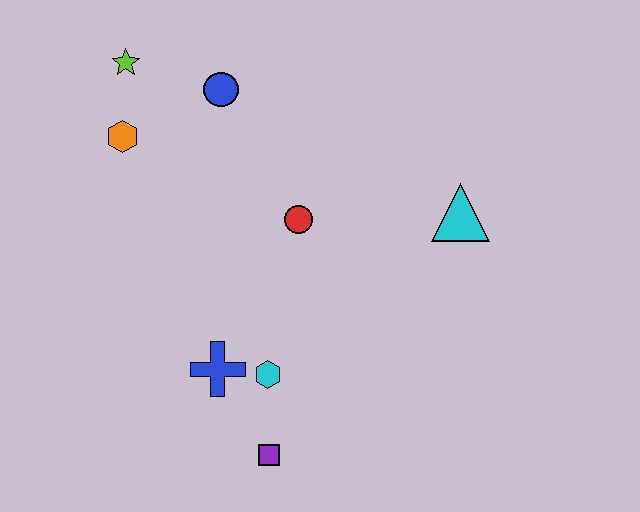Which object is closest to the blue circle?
The lime star is closest to the blue circle.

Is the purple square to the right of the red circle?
No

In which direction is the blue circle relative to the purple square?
The blue circle is above the purple square.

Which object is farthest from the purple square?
The lime star is farthest from the purple square.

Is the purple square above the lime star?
No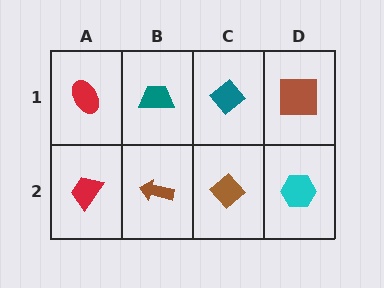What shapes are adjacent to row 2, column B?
A teal trapezoid (row 1, column B), a red trapezoid (row 2, column A), a brown diamond (row 2, column C).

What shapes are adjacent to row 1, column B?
A brown arrow (row 2, column B), a red ellipse (row 1, column A), a teal diamond (row 1, column C).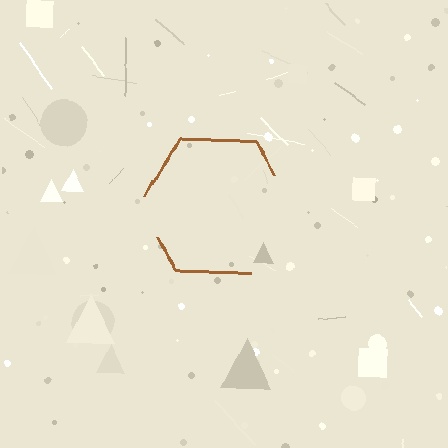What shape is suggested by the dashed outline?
The dashed outline suggests a hexagon.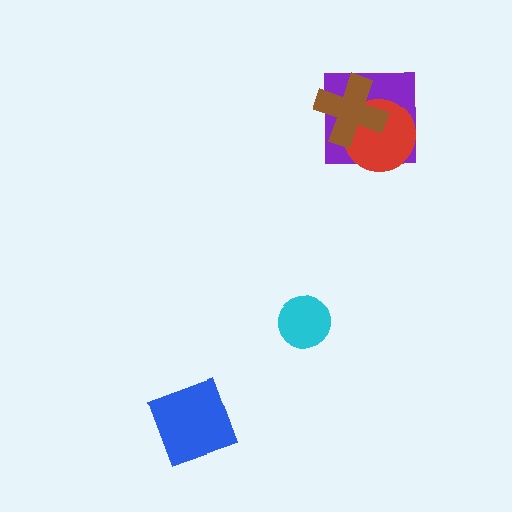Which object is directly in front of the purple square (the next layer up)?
The red circle is directly in front of the purple square.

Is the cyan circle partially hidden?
No, no other shape covers it.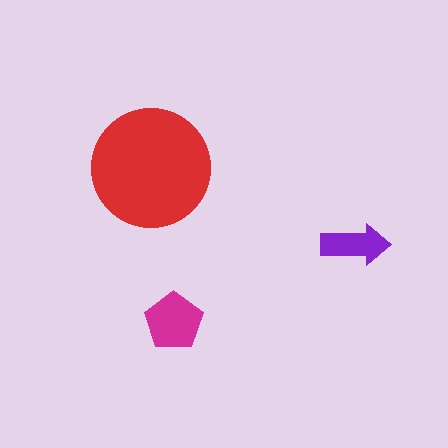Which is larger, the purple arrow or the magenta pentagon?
The magenta pentagon.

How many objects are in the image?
There are 3 objects in the image.